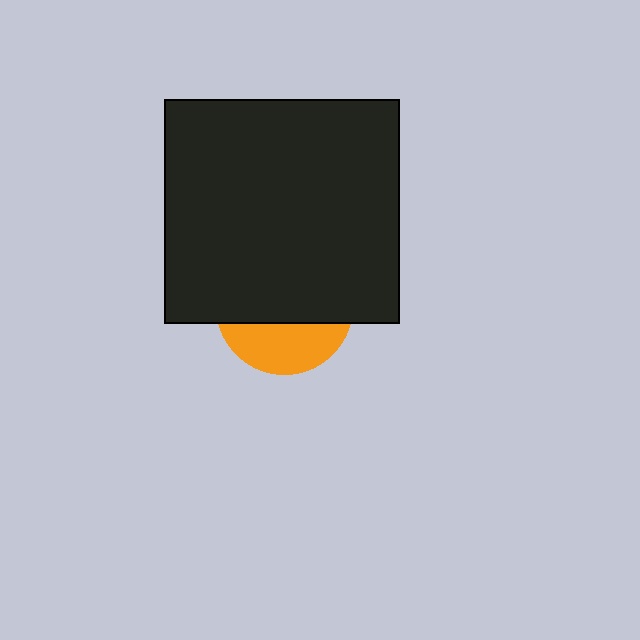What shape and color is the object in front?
The object in front is a black rectangle.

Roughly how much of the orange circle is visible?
A small part of it is visible (roughly 34%).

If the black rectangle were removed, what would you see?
You would see the complete orange circle.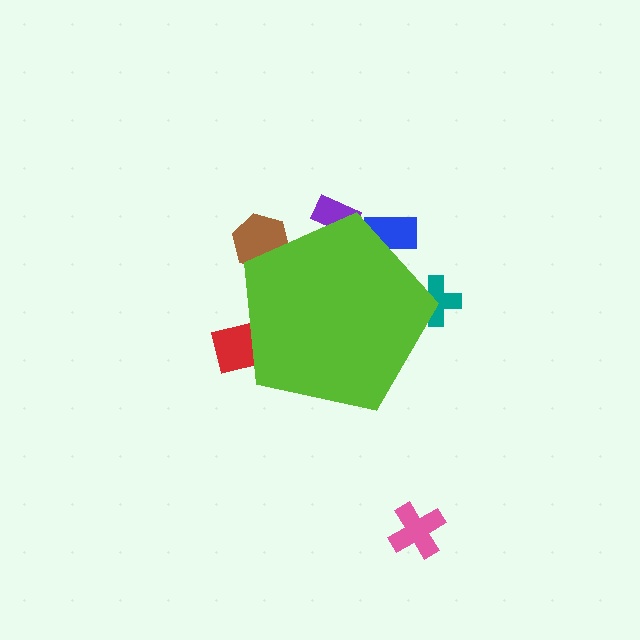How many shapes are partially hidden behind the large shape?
5 shapes are partially hidden.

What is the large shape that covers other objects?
A lime pentagon.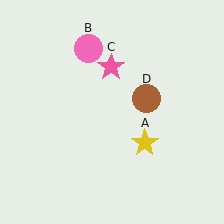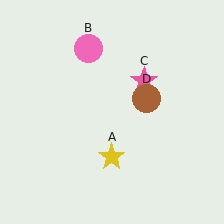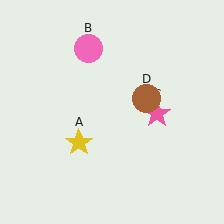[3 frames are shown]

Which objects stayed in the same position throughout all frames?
Pink circle (object B) and brown circle (object D) remained stationary.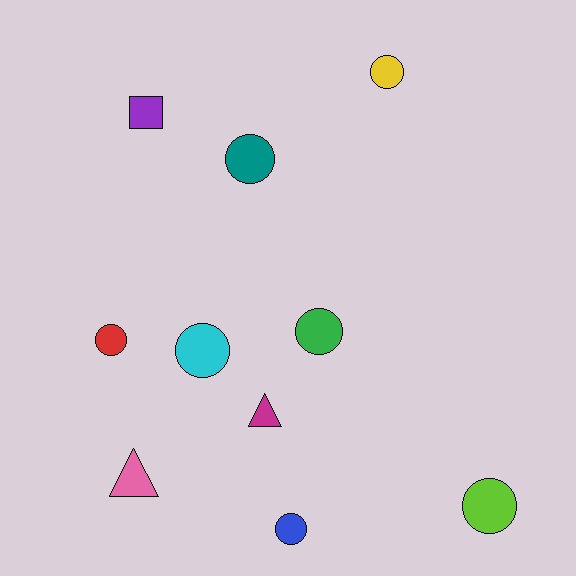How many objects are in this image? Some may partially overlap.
There are 10 objects.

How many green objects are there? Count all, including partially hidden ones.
There is 1 green object.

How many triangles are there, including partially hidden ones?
There are 2 triangles.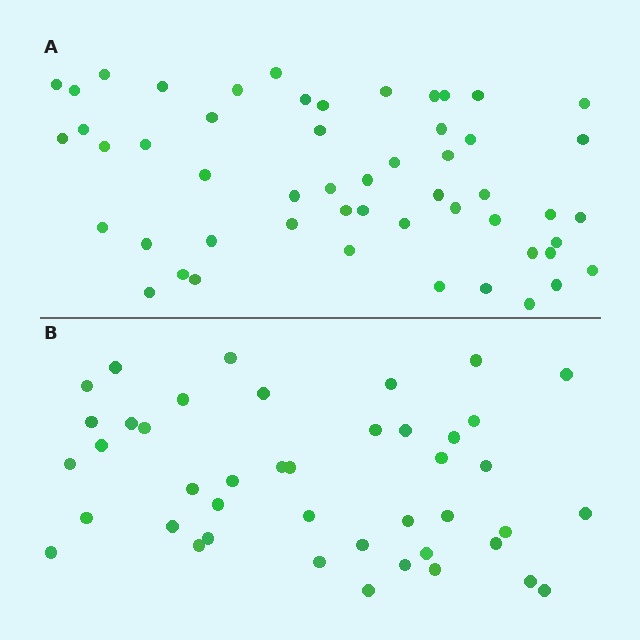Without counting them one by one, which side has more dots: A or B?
Region A (the top region) has more dots.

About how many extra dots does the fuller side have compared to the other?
Region A has roughly 10 or so more dots than region B.